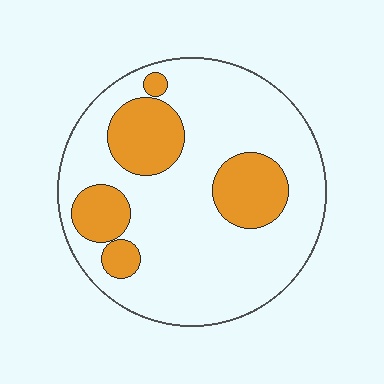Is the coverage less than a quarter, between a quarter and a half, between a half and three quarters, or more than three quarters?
Less than a quarter.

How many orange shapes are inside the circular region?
5.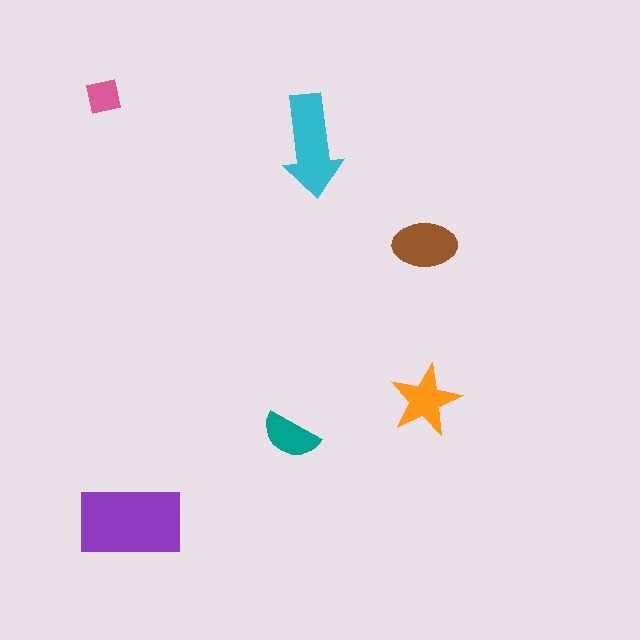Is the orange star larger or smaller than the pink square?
Larger.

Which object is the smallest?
The pink square.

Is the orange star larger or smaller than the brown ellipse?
Smaller.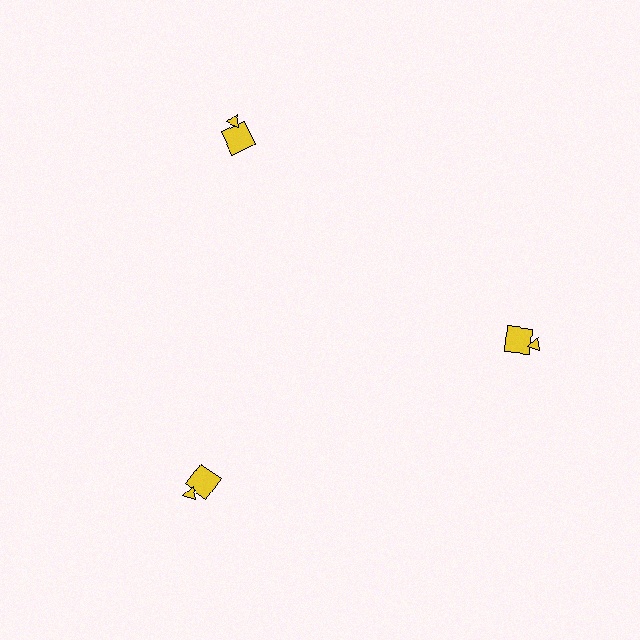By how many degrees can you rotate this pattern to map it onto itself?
The pattern maps onto itself every 120 degrees of rotation.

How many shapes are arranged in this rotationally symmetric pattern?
There are 6 shapes, arranged in 3 groups of 2.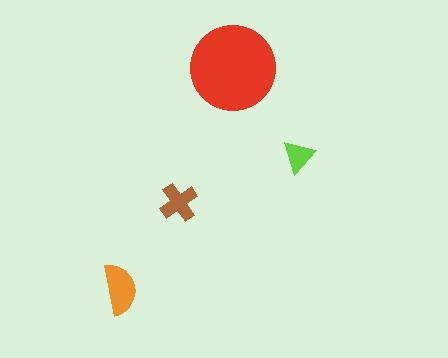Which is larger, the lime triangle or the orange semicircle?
The orange semicircle.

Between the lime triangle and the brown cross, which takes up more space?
The brown cross.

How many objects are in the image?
There are 4 objects in the image.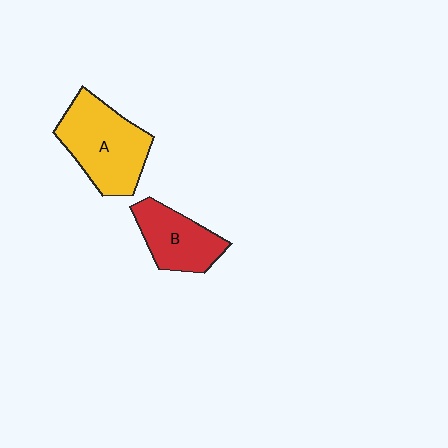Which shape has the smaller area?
Shape B (red).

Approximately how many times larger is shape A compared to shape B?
Approximately 1.5 times.